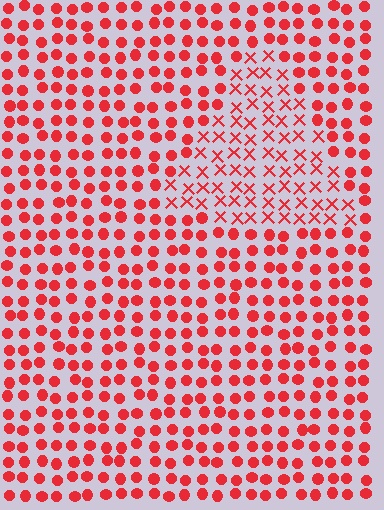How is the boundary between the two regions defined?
The boundary is defined by a change in element shape: X marks inside vs. circles outside. All elements share the same color and spacing.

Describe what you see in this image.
The image is filled with small red elements arranged in a uniform grid. A triangle-shaped region contains X marks, while the surrounding area contains circles. The boundary is defined purely by the change in element shape.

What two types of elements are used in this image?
The image uses X marks inside the triangle region and circles outside it.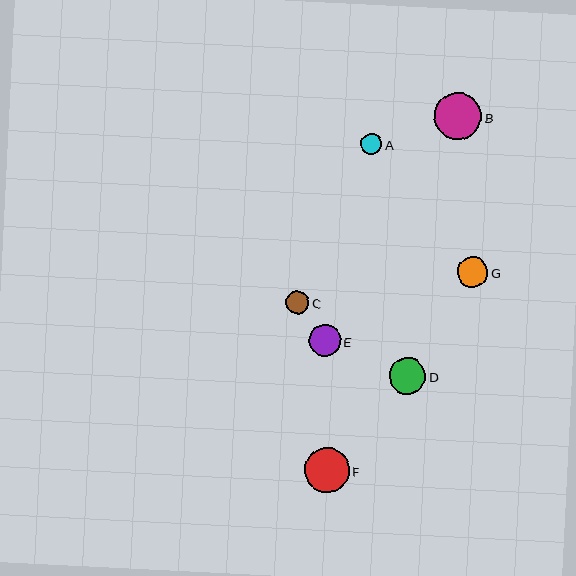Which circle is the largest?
Circle B is the largest with a size of approximately 47 pixels.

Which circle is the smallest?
Circle A is the smallest with a size of approximately 21 pixels.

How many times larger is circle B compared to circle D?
Circle B is approximately 1.3 times the size of circle D.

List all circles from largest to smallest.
From largest to smallest: B, F, D, E, G, C, A.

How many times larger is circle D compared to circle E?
Circle D is approximately 1.1 times the size of circle E.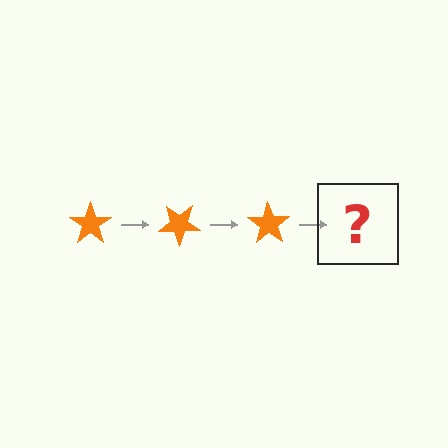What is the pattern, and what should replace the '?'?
The pattern is that the star rotates 35 degrees each step. The '?' should be an orange star rotated 105 degrees.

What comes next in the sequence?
The next element should be an orange star rotated 105 degrees.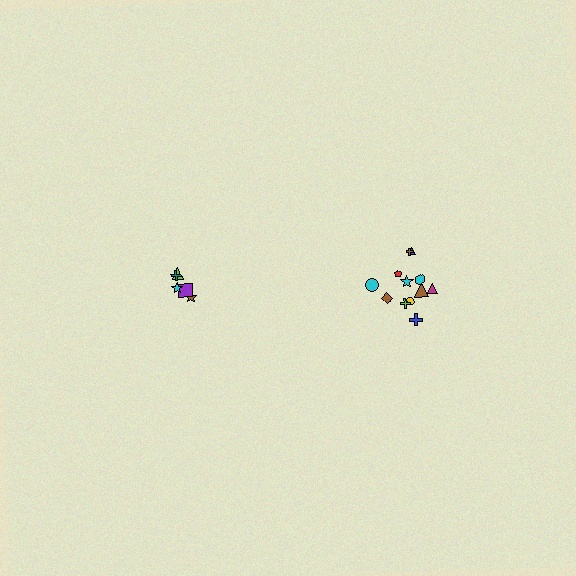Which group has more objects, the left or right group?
The right group.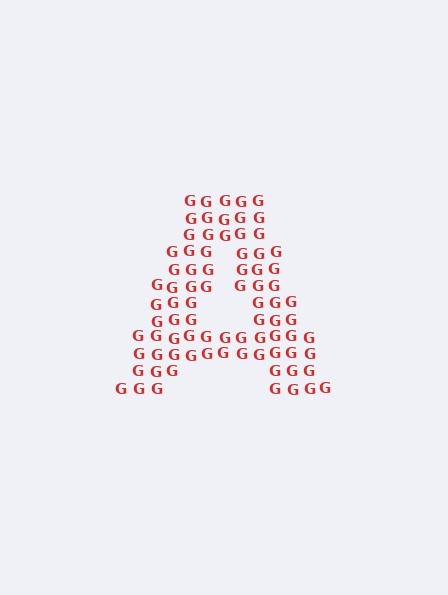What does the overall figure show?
The overall figure shows the letter A.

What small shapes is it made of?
It is made of small letter G's.